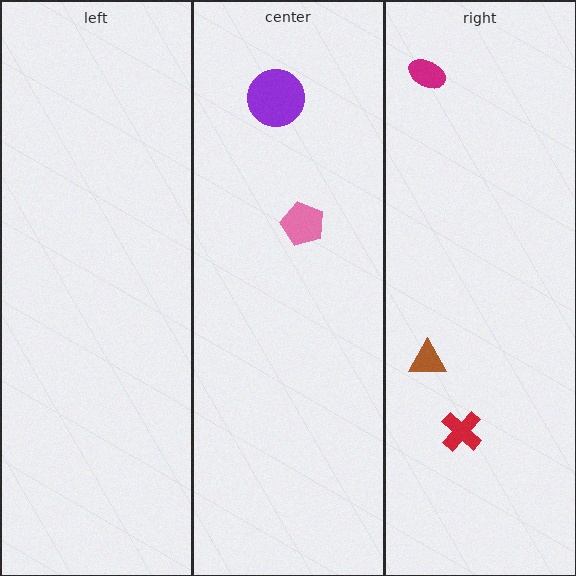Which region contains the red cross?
The right region.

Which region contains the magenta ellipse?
The right region.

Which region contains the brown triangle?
The right region.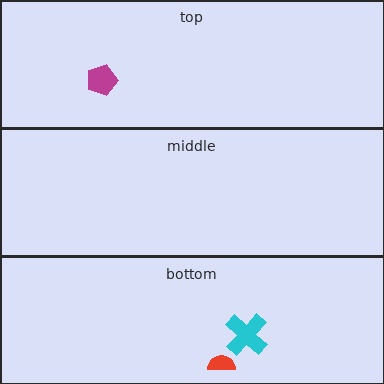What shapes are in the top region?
The magenta pentagon.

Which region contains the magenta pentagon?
The top region.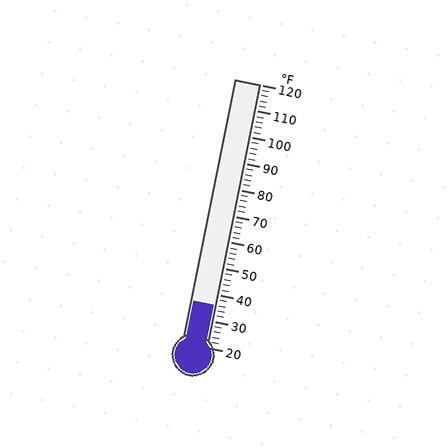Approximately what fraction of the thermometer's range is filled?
The thermometer is filled to approximately 15% of its range.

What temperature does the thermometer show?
The thermometer shows approximately 36°F.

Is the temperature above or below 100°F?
The temperature is below 100°F.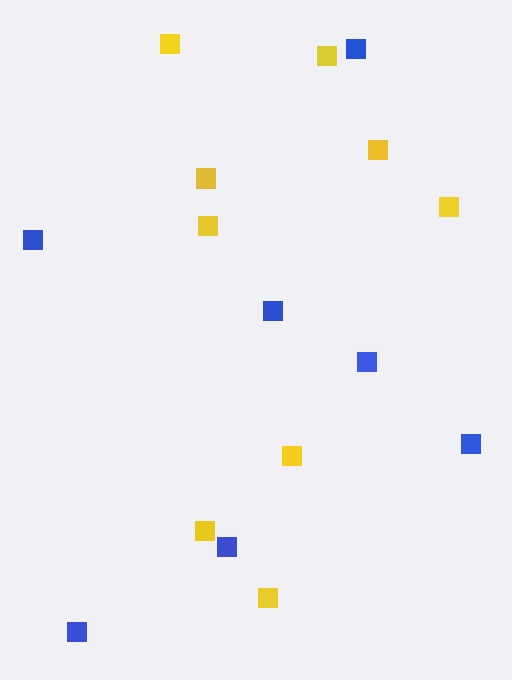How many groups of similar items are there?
There are 2 groups: one group of yellow squares (9) and one group of blue squares (7).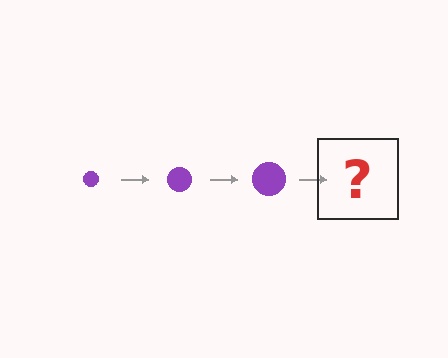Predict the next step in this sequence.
The next step is a purple circle, larger than the previous one.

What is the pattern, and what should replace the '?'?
The pattern is that the circle gets progressively larger each step. The '?' should be a purple circle, larger than the previous one.